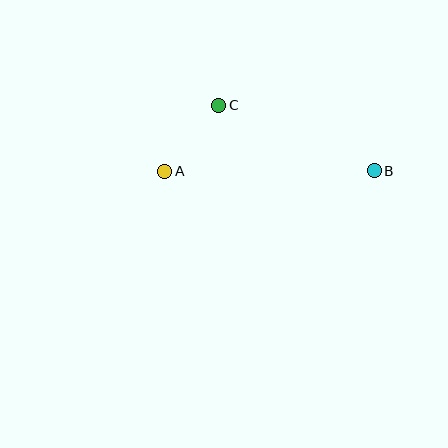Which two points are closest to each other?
Points A and C are closest to each other.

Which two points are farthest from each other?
Points A and B are farthest from each other.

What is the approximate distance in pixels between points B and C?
The distance between B and C is approximately 169 pixels.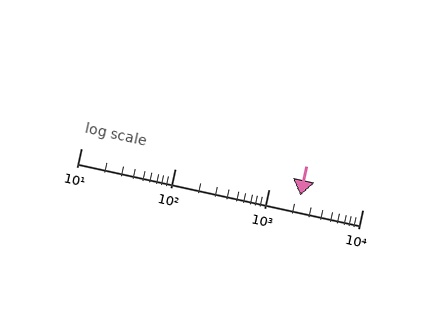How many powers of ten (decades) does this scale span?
The scale spans 3 decades, from 10 to 10000.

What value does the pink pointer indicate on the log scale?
The pointer indicates approximately 2200.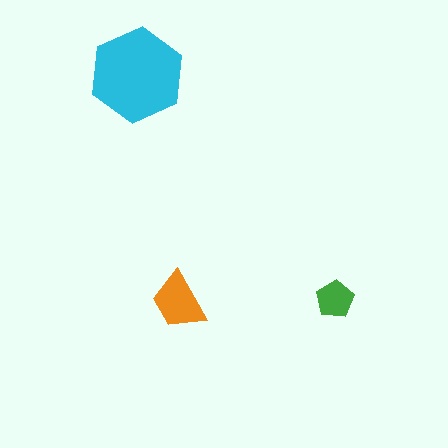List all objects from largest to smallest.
The cyan hexagon, the orange trapezoid, the green pentagon.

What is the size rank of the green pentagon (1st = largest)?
3rd.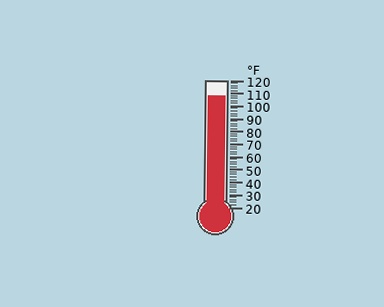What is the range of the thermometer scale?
The thermometer scale ranges from 20°F to 120°F.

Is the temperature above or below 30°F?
The temperature is above 30°F.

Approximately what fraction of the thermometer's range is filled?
The thermometer is filled to approximately 90% of its range.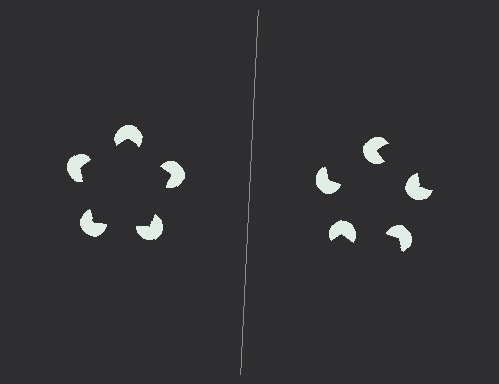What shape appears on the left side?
An illusory pentagon.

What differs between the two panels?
The pac-man discs are positioned identically on both sides; only the wedge orientations differ. On the left they align to a pentagon; on the right they are misaligned.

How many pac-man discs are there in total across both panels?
10 — 5 on each side.